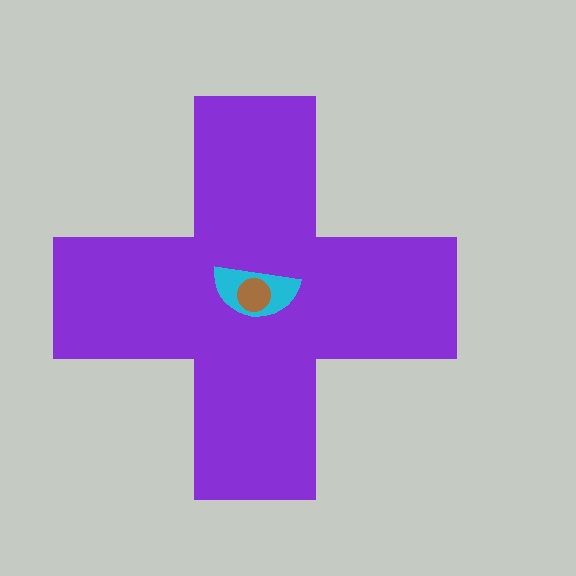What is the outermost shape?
The purple cross.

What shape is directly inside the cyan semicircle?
The brown circle.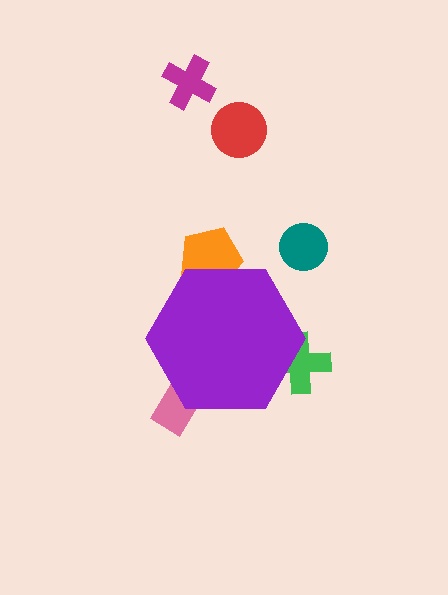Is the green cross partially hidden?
Yes, the green cross is partially hidden behind the purple hexagon.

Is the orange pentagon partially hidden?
Yes, the orange pentagon is partially hidden behind the purple hexagon.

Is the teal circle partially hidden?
No, the teal circle is fully visible.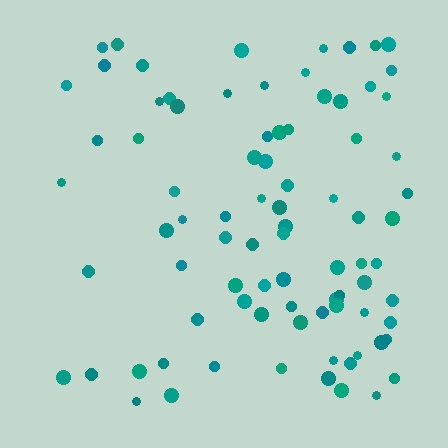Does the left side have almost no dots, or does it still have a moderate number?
Still a moderate number, just noticeably fewer than the right.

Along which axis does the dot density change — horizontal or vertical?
Horizontal.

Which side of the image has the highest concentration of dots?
The right.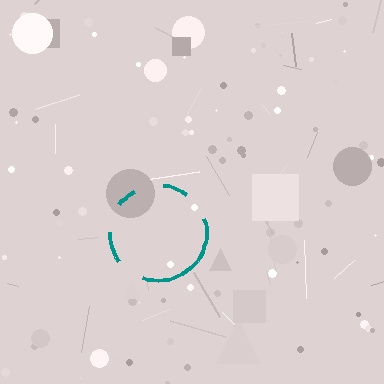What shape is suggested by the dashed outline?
The dashed outline suggests a circle.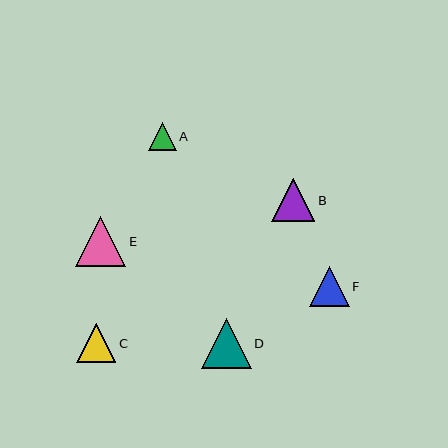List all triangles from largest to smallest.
From largest to smallest: E, D, B, F, C, A.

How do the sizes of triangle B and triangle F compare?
Triangle B and triangle F are approximately the same size.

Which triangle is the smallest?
Triangle A is the smallest with a size of approximately 28 pixels.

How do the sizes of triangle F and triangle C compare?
Triangle F and triangle C are approximately the same size.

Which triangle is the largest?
Triangle E is the largest with a size of approximately 50 pixels.